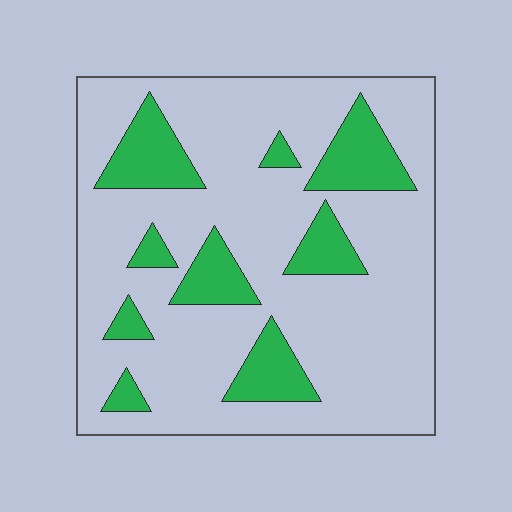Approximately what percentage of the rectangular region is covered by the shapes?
Approximately 20%.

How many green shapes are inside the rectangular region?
9.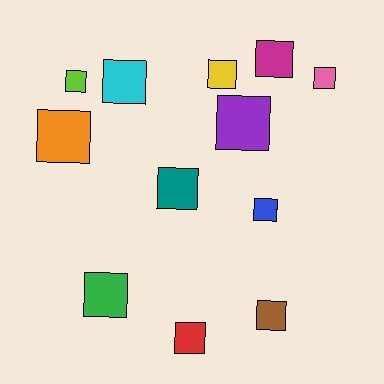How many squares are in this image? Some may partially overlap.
There are 12 squares.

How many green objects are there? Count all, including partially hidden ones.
There is 1 green object.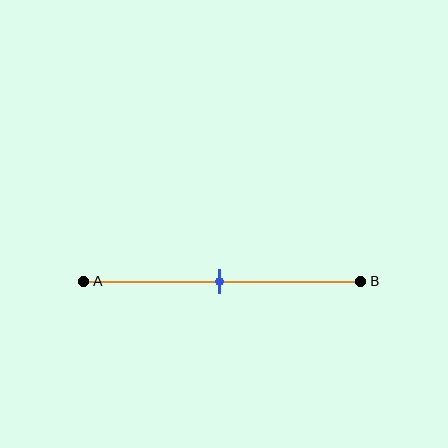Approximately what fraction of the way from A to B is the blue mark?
The blue mark is approximately 50% of the way from A to B.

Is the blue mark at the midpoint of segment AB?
Yes, the mark is approximately at the midpoint.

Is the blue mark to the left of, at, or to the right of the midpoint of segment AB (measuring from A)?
The blue mark is approximately at the midpoint of segment AB.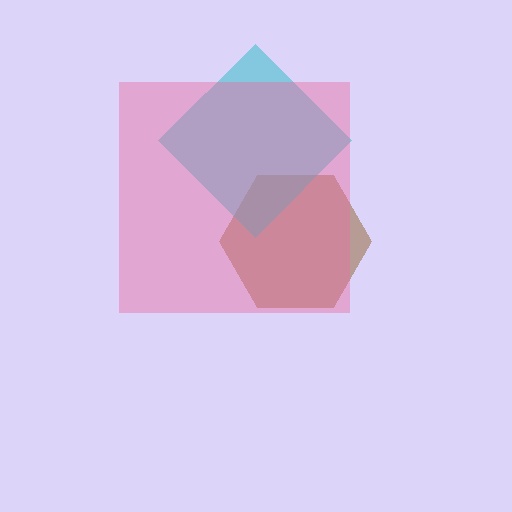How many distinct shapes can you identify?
There are 3 distinct shapes: a brown hexagon, a cyan diamond, a pink square.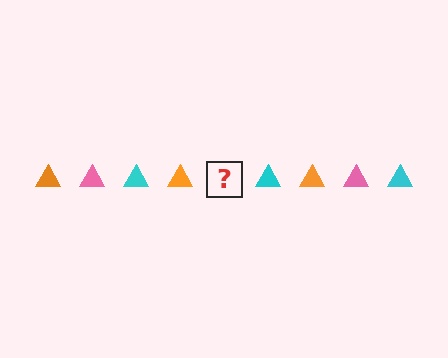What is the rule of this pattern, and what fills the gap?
The rule is that the pattern cycles through orange, pink, cyan triangles. The gap should be filled with a pink triangle.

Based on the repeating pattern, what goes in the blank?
The blank should be a pink triangle.